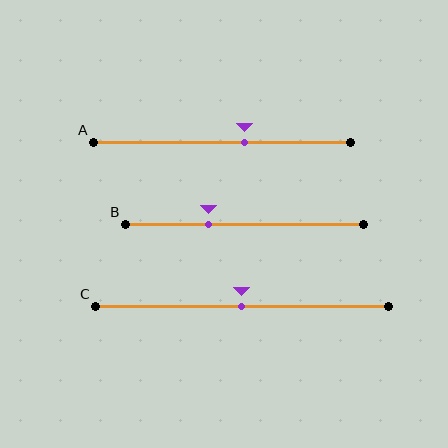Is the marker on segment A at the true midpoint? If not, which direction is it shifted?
No, the marker on segment A is shifted to the right by about 9% of the segment length.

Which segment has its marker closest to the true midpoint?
Segment C has its marker closest to the true midpoint.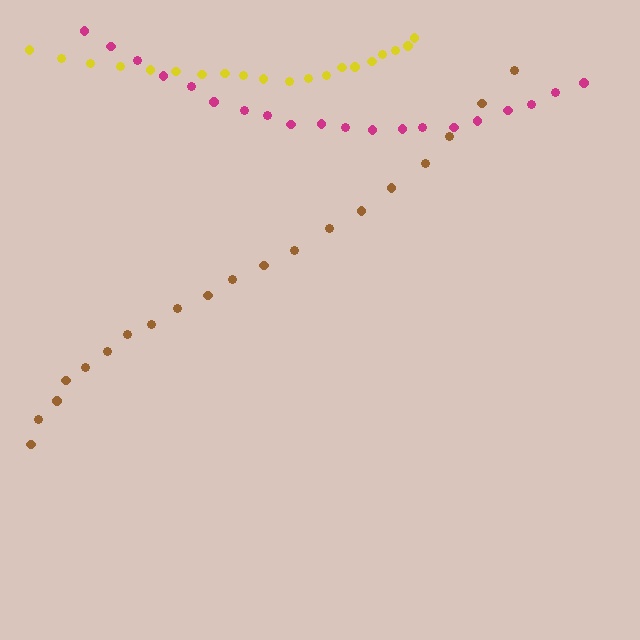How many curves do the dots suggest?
There are 3 distinct paths.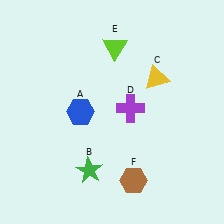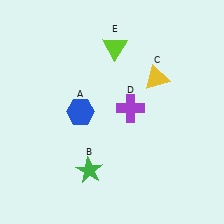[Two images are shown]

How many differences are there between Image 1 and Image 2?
There is 1 difference between the two images.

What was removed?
The brown hexagon (F) was removed in Image 2.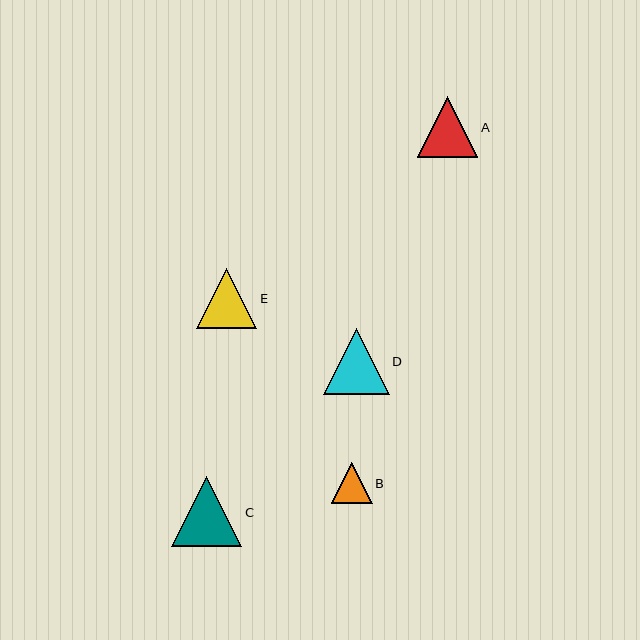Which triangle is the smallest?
Triangle B is the smallest with a size of approximately 41 pixels.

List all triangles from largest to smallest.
From largest to smallest: C, D, A, E, B.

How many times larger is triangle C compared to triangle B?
Triangle C is approximately 1.7 times the size of triangle B.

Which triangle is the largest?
Triangle C is the largest with a size of approximately 70 pixels.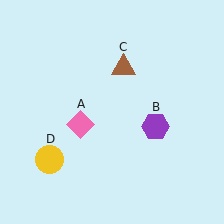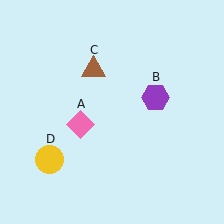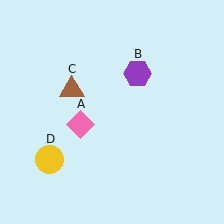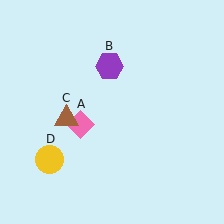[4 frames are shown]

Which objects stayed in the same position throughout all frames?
Pink diamond (object A) and yellow circle (object D) remained stationary.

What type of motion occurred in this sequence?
The purple hexagon (object B), brown triangle (object C) rotated counterclockwise around the center of the scene.